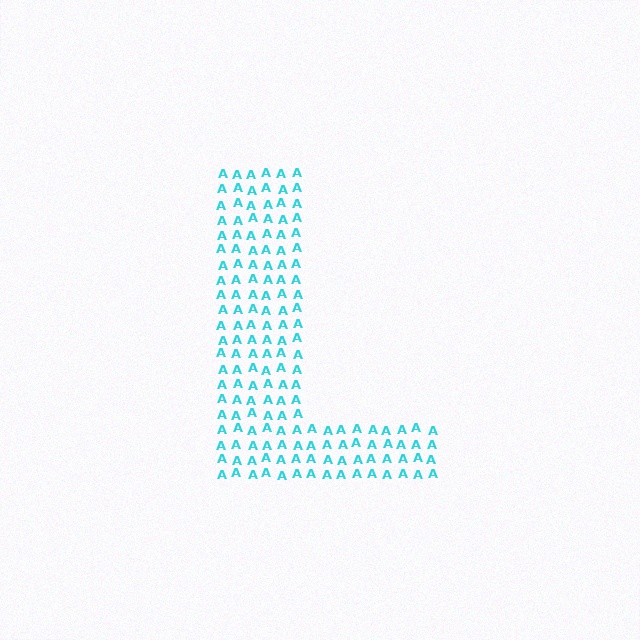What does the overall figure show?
The overall figure shows the letter L.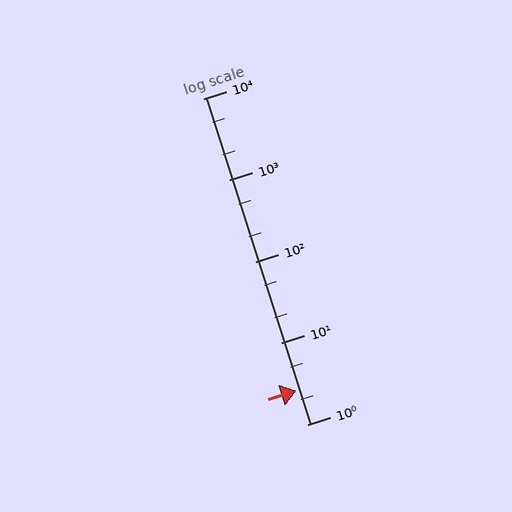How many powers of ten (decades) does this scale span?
The scale spans 4 decades, from 1 to 10000.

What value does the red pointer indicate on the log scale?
The pointer indicates approximately 2.6.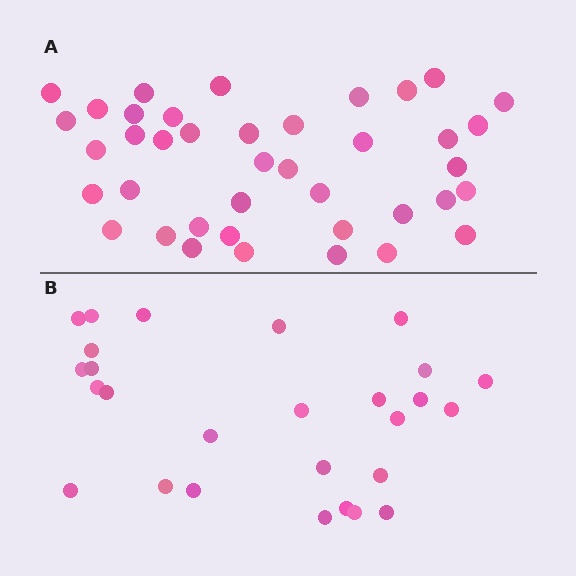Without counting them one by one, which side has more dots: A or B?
Region A (the top region) has more dots.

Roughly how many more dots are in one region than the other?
Region A has approximately 15 more dots than region B.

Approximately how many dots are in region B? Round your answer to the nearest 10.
About 30 dots. (The exact count is 27, which rounds to 30.)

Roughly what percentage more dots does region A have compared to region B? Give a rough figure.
About 50% more.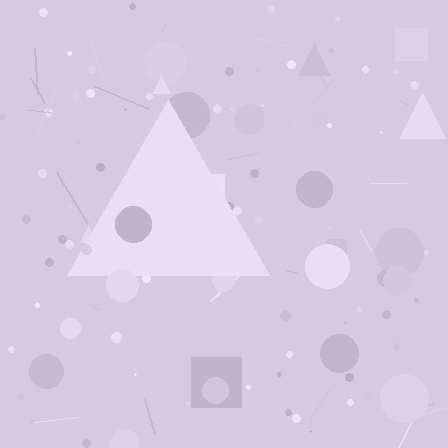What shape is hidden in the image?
A triangle is hidden in the image.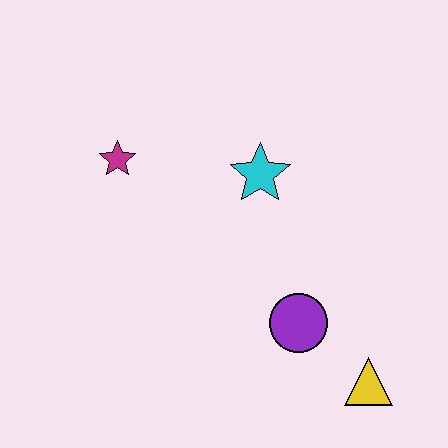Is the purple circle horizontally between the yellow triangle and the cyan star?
Yes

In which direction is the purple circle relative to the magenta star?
The purple circle is to the right of the magenta star.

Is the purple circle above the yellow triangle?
Yes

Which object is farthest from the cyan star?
The yellow triangle is farthest from the cyan star.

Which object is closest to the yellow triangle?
The purple circle is closest to the yellow triangle.